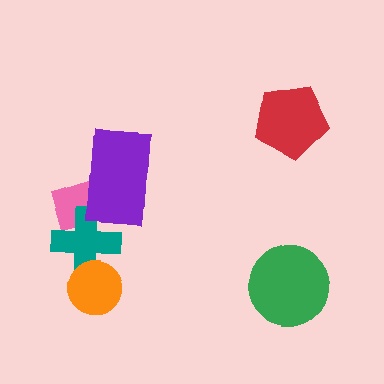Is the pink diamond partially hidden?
Yes, it is partially covered by another shape.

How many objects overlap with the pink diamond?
2 objects overlap with the pink diamond.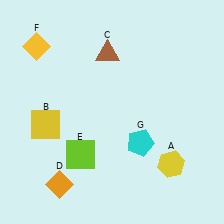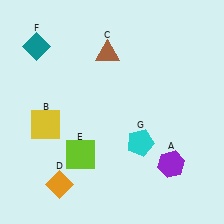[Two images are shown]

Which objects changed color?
A changed from yellow to purple. F changed from yellow to teal.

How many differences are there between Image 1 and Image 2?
There are 2 differences between the two images.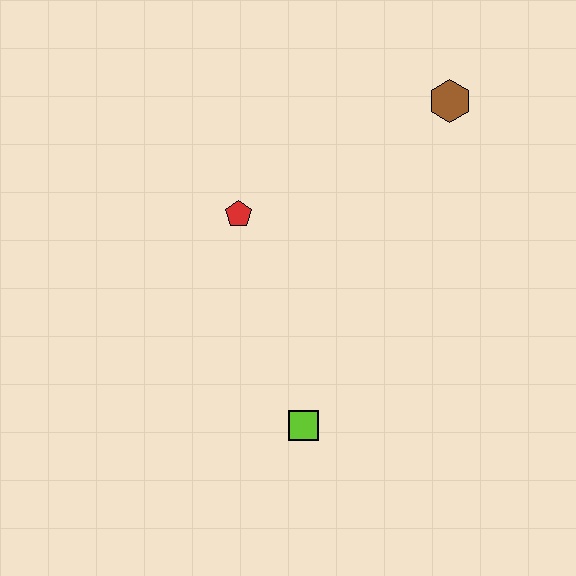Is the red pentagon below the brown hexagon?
Yes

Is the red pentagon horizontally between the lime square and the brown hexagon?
No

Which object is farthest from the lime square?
The brown hexagon is farthest from the lime square.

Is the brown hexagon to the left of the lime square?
No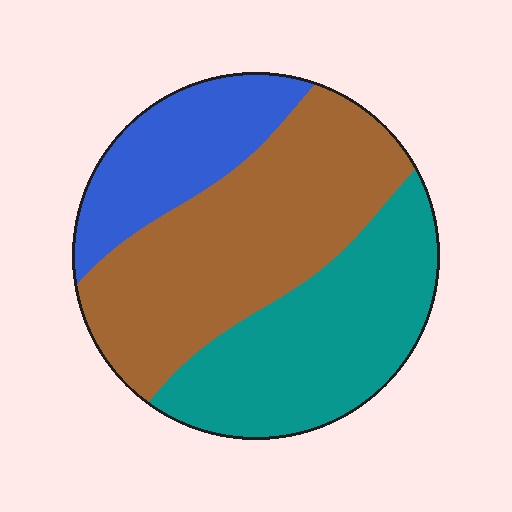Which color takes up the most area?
Brown, at roughly 45%.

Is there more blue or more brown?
Brown.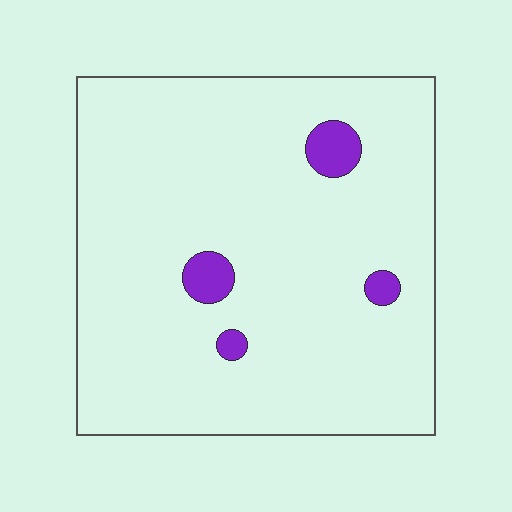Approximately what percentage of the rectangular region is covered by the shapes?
Approximately 5%.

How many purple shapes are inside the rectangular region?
4.